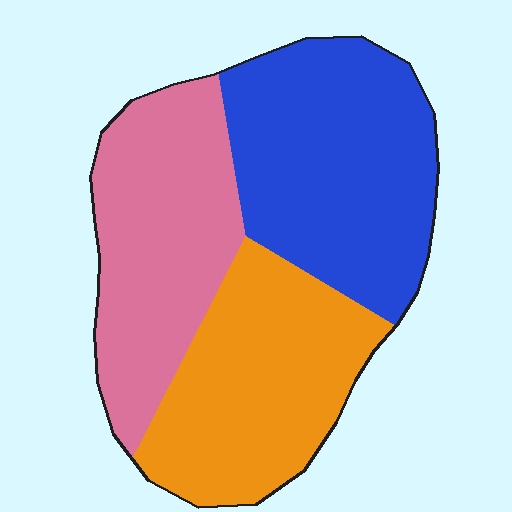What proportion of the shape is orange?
Orange covers around 30% of the shape.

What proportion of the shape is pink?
Pink covers 31% of the shape.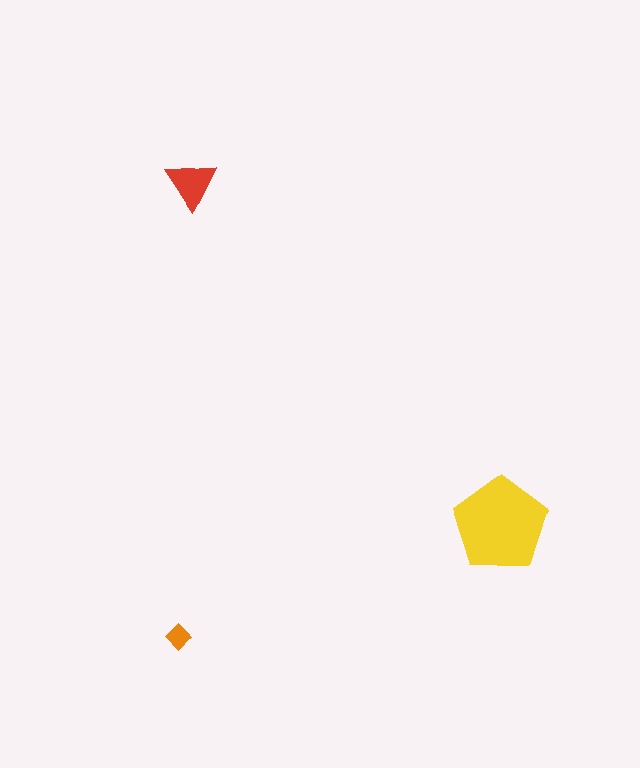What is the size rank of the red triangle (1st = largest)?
2nd.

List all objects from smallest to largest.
The orange diamond, the red triangle, the yellow pentagon.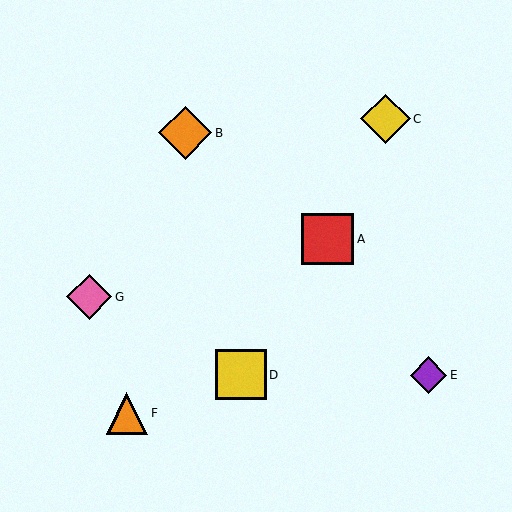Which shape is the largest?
The orange diamond (labeled B) is the largest.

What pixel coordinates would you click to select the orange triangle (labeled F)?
Click at (127, 413) to select the orange triangle F.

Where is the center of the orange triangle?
The center of the orange triangle is at (127, 413).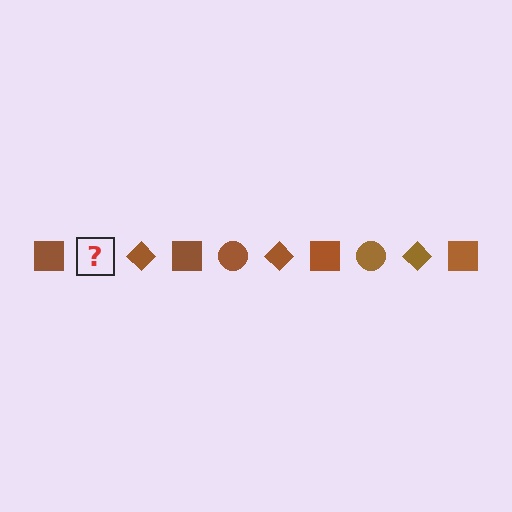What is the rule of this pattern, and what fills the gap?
The rule is that the pattern cycles through square, circle, diamond shapes in brown. The gap should be filled with a brown circle.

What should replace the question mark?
The question mark should be replaced with a brown circle.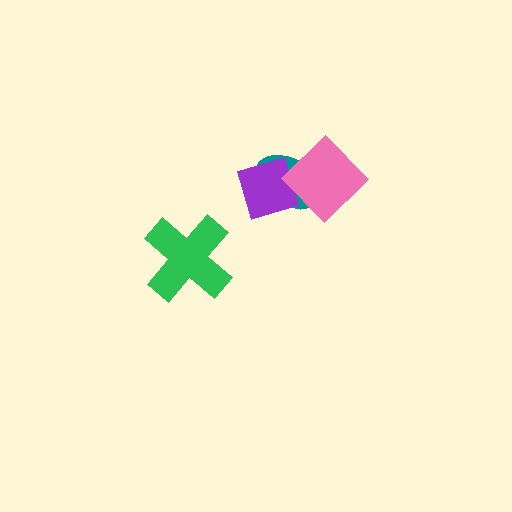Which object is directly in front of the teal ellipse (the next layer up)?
The purple diamond is directly in front of the teal ellipse.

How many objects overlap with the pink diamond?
2 objects overlap with the pink diamond.